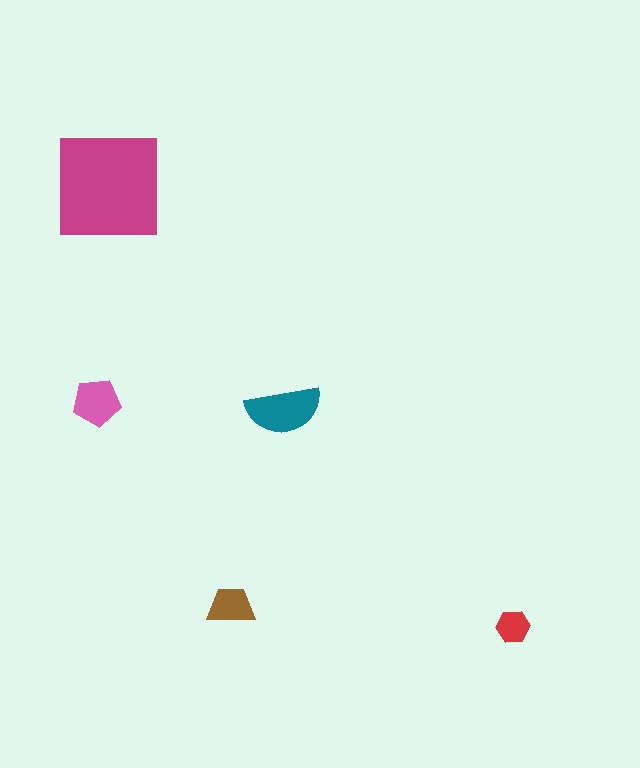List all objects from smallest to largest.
The red hexagon, the brown trapezoid, the pink pentagon, the teal semicircle, the magenta square.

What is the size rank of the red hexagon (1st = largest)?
5th.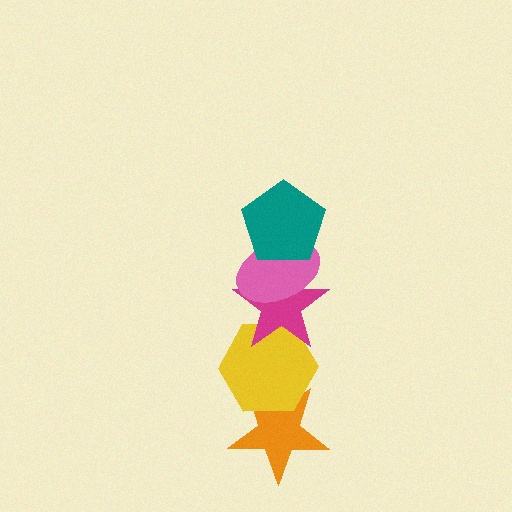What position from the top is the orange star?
The orange star is 5th from the top.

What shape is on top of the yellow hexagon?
The magenta star is on top of the yellow hexagon.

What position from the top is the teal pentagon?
The teal pentagon is 1st from the top.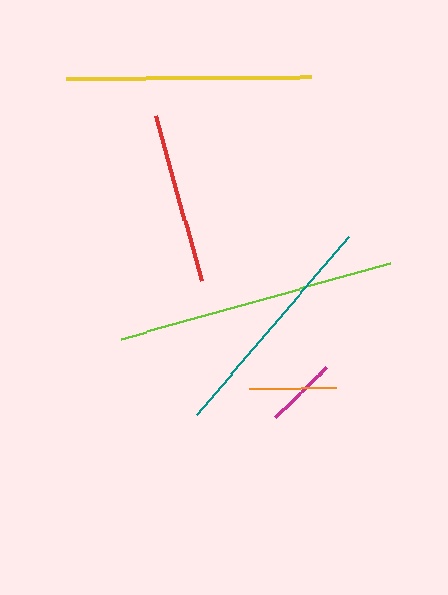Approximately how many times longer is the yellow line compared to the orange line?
The yellow line is approximately 2.8 times the length of the orange line.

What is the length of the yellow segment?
The yellow segment is approximately 245 pixels long.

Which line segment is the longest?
The lime line is the longest at approximately 279 pixels.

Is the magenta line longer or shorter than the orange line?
The orange line is longer than the magenta line.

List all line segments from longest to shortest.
From longest to shortest: lime, yellow, teal, red, orange, magenta.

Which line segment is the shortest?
The magenta line is the shortest at approximately 72 pixels.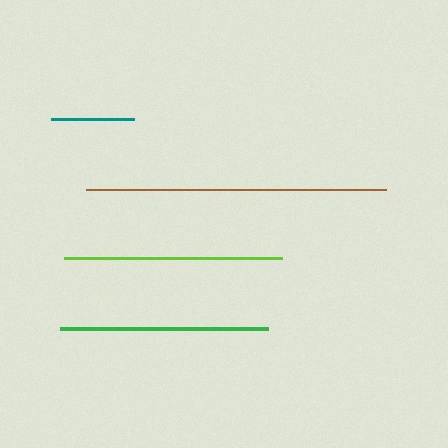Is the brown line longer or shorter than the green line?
The brown line is longer than the green line.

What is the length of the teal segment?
The teal segment is approximately 83 pixels long.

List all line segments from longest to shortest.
From longest to shortest: brown, lime, green, teal.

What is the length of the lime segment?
The lime segment is approximately 218 pixels long.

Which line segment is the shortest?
The teal line is the shortest at approximately 83 pixels.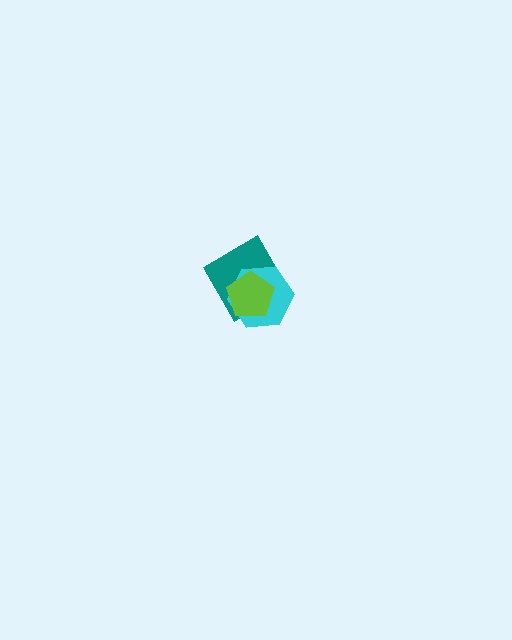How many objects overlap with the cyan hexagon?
2 objects overlap with the cyan hexagon.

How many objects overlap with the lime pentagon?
2 objects overlap with the lime pentagon.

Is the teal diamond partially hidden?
Yes, it is partially covered by another shape.